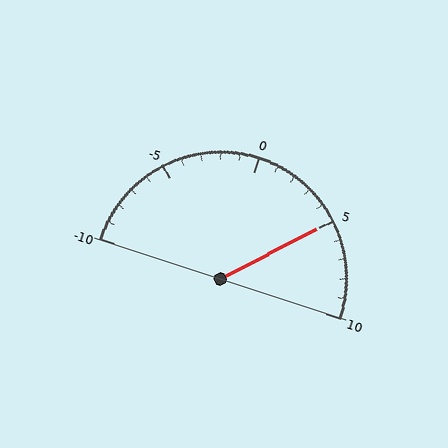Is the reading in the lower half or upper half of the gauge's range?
The reading is in the upper half of the range (-10 to 10).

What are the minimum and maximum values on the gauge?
The gauge ranges from -10 to 10.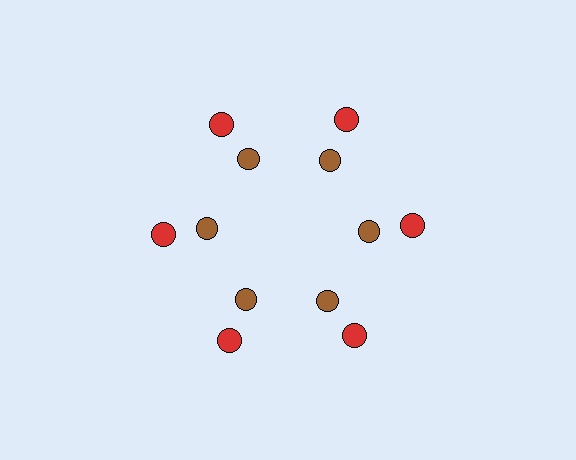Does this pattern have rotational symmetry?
Yes, this pattern has 6-fold rotational symmetry. It looks the same after rotating 60 degrees around the center.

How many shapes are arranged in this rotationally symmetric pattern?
There are 12 shapes, arranged in 6 groups of 2.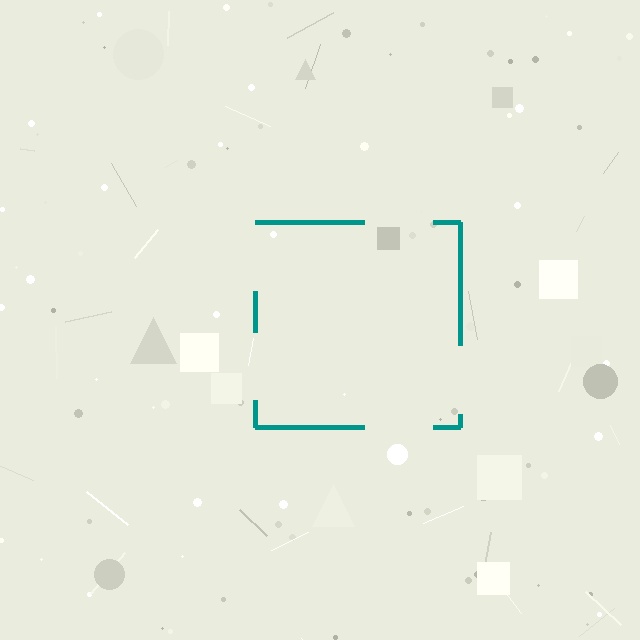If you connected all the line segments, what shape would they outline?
They would outline a square.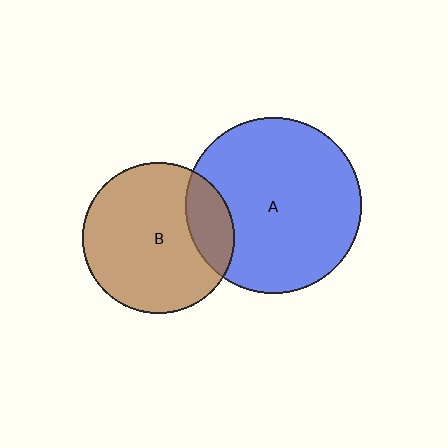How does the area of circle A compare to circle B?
Approximately 1.4 times.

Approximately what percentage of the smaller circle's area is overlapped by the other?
Approximately 20%.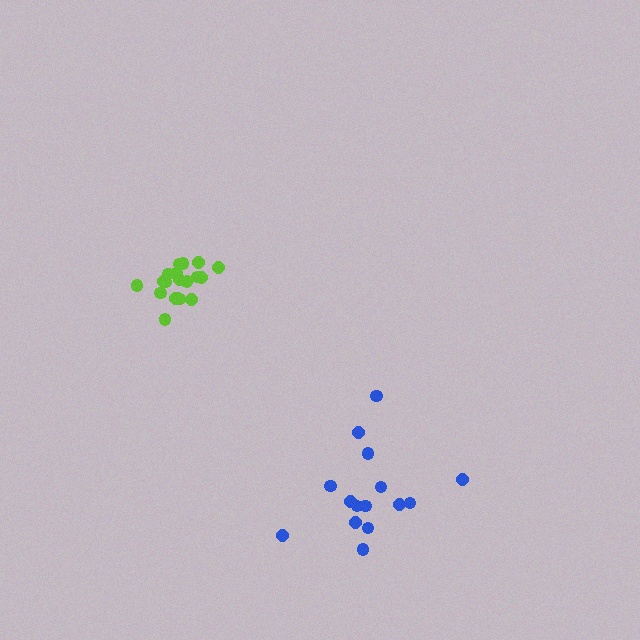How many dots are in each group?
Group 1: 15 dots, Group 2: 19 dots (34 total).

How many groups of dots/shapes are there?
There are 2 groups.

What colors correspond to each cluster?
The clusters are colored: blue, lime.